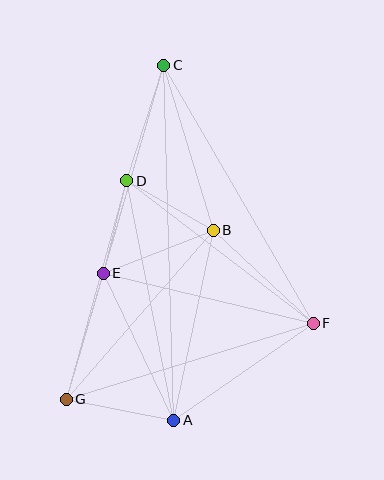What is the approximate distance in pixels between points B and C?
The distance between B and C is approximately 172 pixels.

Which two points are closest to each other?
Points D and E are closest to each other.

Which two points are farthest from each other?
Points A and C are farthest from each other.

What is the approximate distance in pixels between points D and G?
The distance between D and G is approximately 227 pixels.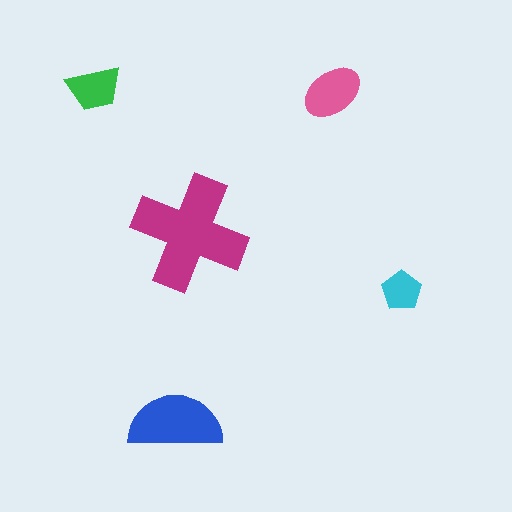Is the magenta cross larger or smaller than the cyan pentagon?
Larger.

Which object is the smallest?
The cyan pentagon.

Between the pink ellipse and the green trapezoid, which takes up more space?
The pink ellipse.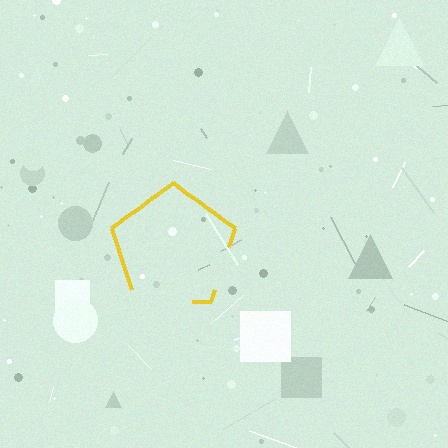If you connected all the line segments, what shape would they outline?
They would outline a pentagon.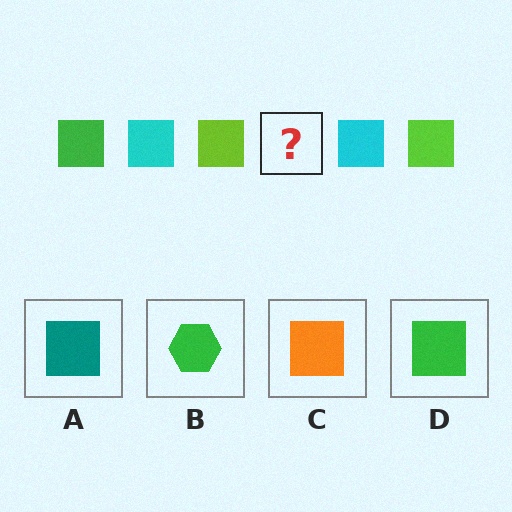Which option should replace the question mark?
Option D.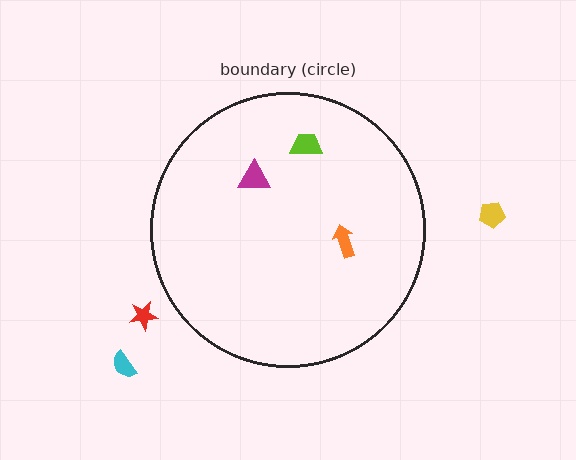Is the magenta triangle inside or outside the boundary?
Inside.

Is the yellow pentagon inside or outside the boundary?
Outside.